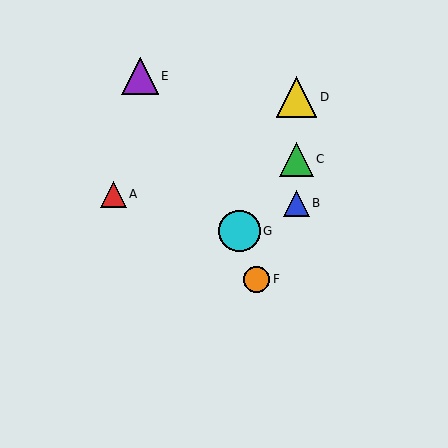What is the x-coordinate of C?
Object C is at x≈296.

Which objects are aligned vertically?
Objects B, C, D are aligned vertically.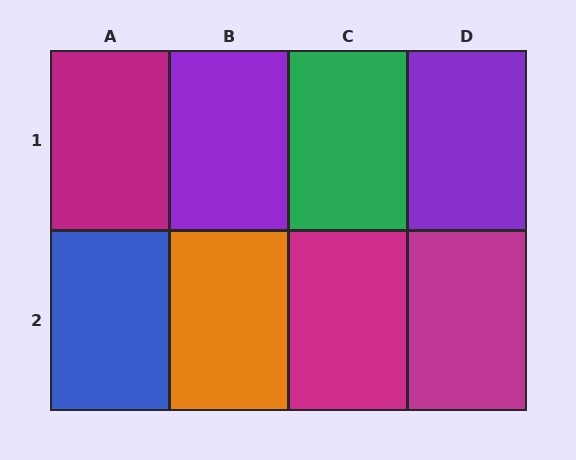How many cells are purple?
2 cells are purple.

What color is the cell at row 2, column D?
Magenta.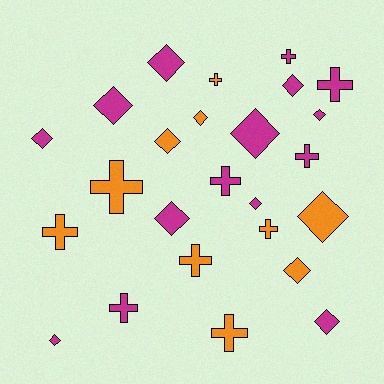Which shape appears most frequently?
Diamond, with 14 objects.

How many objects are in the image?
There are 25 objects.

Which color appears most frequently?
Magenta, with 15 objects.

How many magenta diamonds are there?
There are 10 magenta diamonds.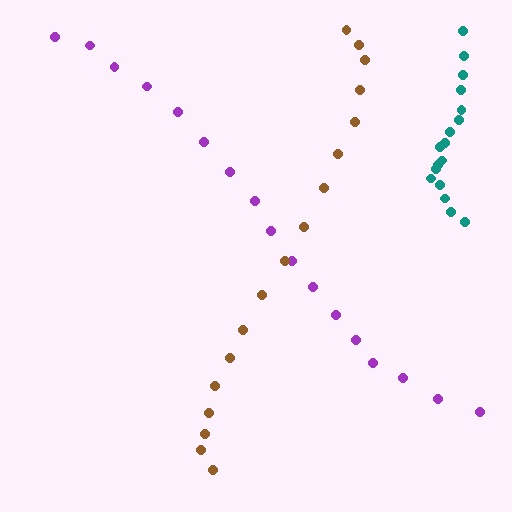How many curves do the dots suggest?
There are 3 distinct paths.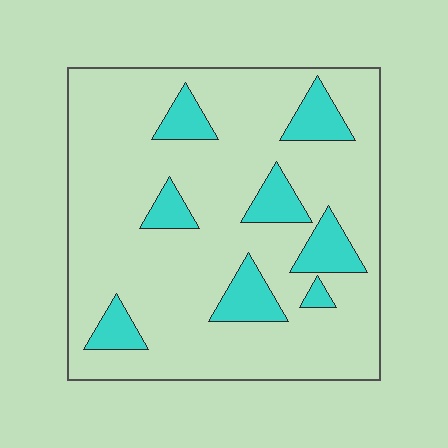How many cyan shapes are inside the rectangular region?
8.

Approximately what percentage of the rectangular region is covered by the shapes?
Approximately 15%.